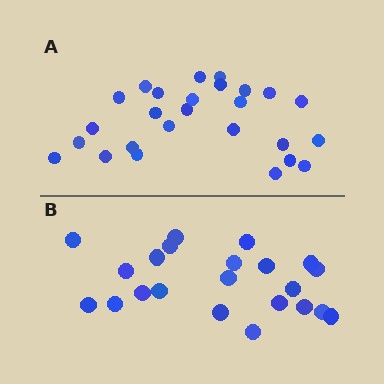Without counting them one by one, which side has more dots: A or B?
Region A (the top region) has more dots.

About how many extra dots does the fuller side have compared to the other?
Region A has about 4 more dots than region B.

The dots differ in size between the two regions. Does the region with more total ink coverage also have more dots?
No. Region B has more total ink coverage because its dots are larger, but region A actually contains more individual dots. Total area can be misleading — the number of items is what matters here.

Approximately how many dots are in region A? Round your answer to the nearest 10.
About 30 dots. (The exact count is 26, which rounds to 30.)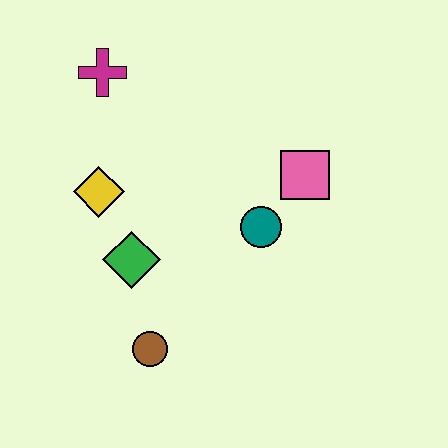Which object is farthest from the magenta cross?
The brown circle is farthest from the magenta cross.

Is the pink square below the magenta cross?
Yes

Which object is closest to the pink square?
The teal circle is closest to the pink square.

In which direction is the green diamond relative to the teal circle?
The green diamond is to the left of the teal circle.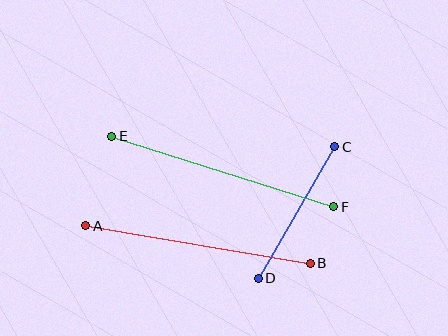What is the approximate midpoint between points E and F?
The midpoint is at approximately (223, 171) pixels.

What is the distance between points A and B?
The distance is approximately 228 pixels.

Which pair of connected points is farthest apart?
Points E and F are farthest apart.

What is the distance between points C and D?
The distance is approximately 152 pixels.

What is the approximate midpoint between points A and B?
The midpoint is at approximately (198, 245) pixels.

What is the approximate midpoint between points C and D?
The midpoint is at approximately (297, 213) pixels.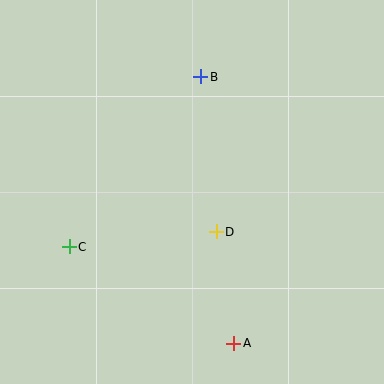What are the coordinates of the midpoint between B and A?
The midpoint between B and A is at (217, 210).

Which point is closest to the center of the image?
Point D at (216, 232) is closest to the center.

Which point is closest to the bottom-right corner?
Point A is closest to the bottom-right corner.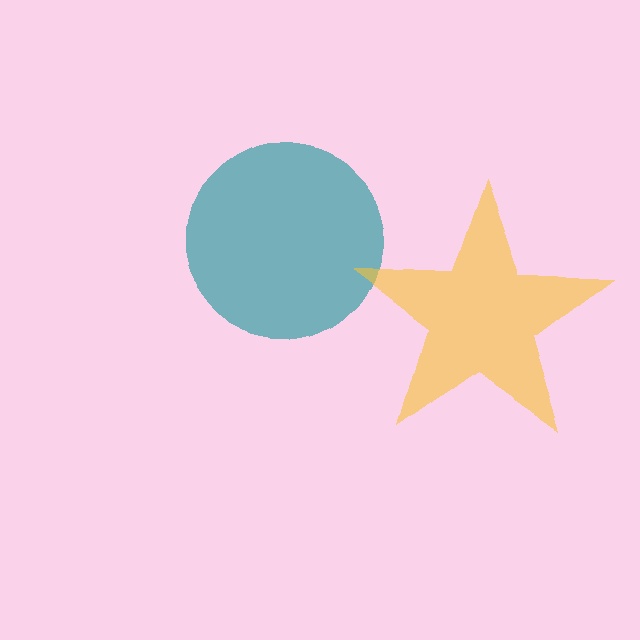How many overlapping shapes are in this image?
There are 2 overlapping shapes in the image.